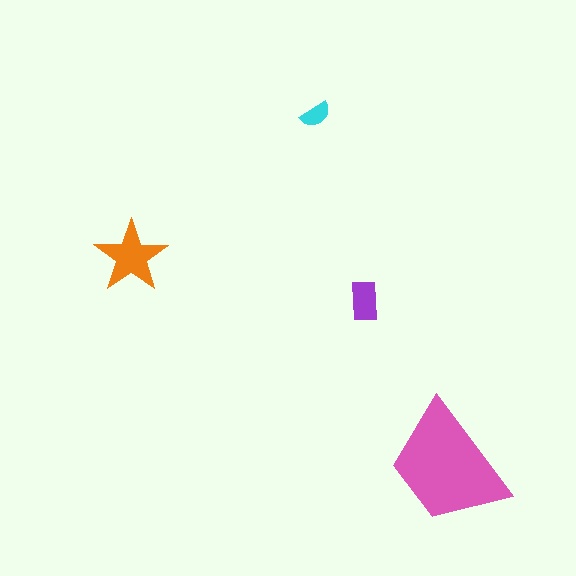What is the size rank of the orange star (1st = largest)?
2nd.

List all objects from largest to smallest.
The pink trapezoid, the orange star, the purple rectangle, the cyan semicircle.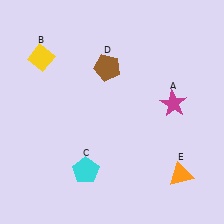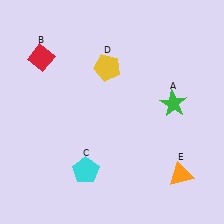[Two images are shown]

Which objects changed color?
A changed from magenta to green. B changed from yellow to red. D changed from brown to yellow.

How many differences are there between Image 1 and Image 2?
There are 3 differences between the two images.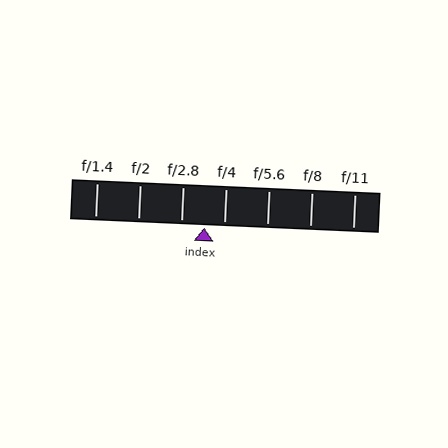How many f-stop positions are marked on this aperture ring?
There are 7 f-stop positions marked.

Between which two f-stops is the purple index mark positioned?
The index mark is between f/2.8 and f/4.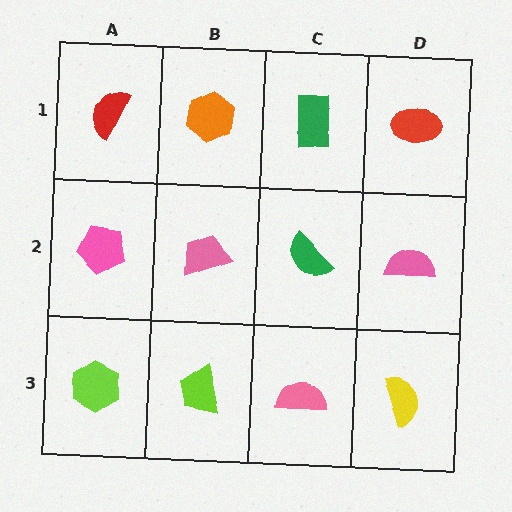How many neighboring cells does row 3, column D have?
2.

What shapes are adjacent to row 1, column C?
A green semicircle (row 2, column C), an orange hexagon (row 1, column B), a red ellipse (row 1, column D).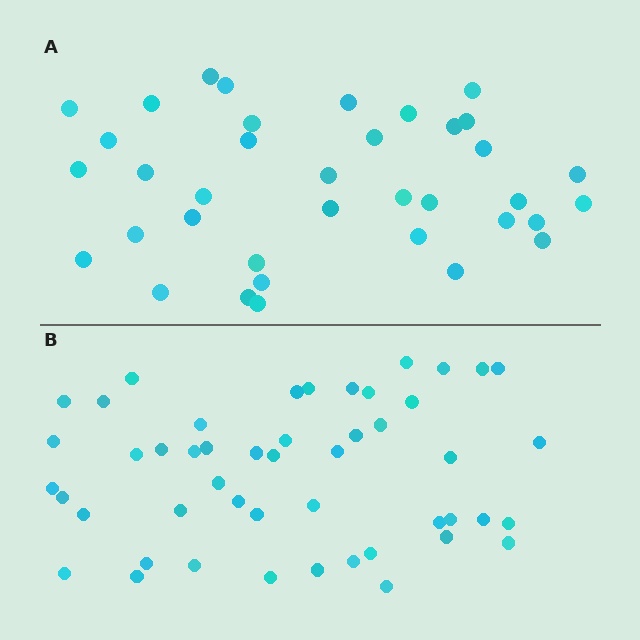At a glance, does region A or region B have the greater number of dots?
Region B (the bottom region) has more dots.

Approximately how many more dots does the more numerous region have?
Region B has roughly 12 or so more dots than region A.